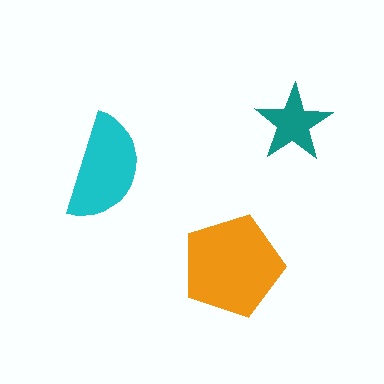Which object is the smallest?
The teal star.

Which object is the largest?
The orange pentagon.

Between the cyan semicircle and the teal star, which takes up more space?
The cyan semicircle.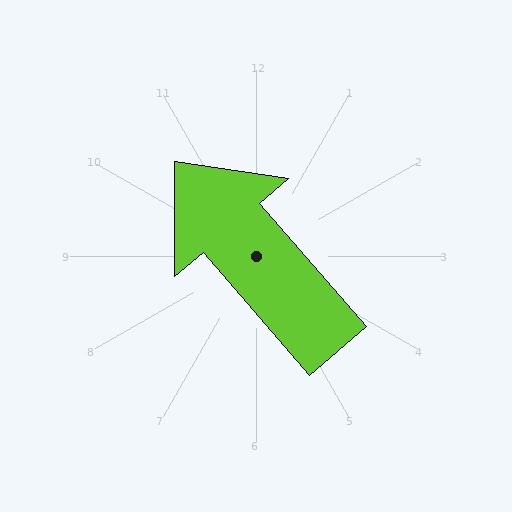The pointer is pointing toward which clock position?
Roughly 11 o'clock.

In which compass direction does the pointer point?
Northwest.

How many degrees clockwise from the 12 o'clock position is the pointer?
Approximately 319 degrees.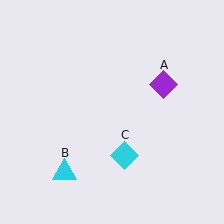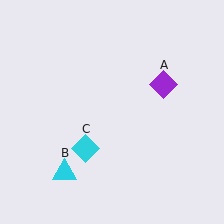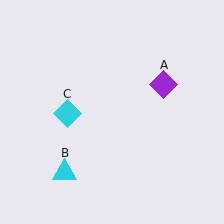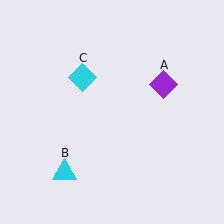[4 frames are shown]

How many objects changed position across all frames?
1 object changed position: cyan diamond (object C).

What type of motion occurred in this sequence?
The cyan diamond (object C) rotated clockwise around the center of the scene.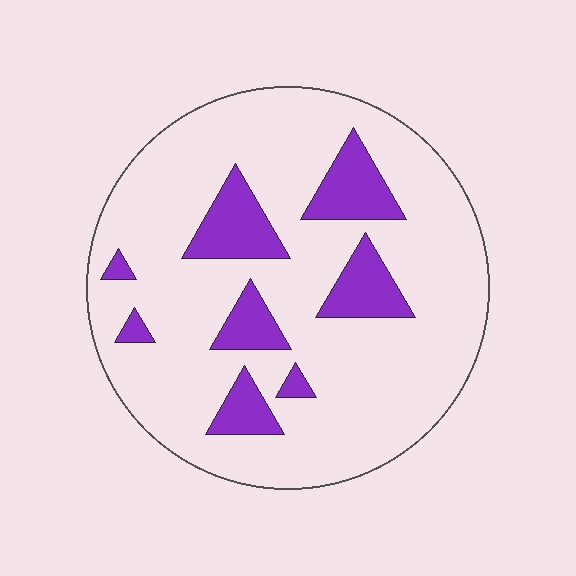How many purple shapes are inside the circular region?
8.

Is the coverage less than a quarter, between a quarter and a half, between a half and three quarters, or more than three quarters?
Less than a quarter.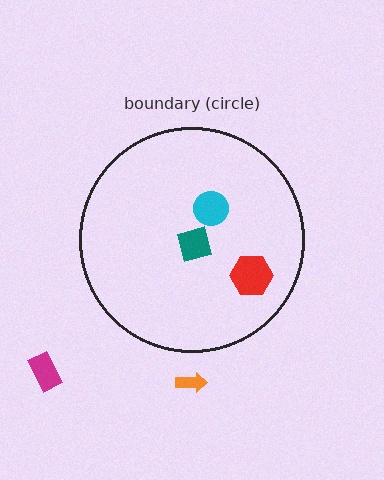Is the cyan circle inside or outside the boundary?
Inside.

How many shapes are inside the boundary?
3 inside, 2 outside.